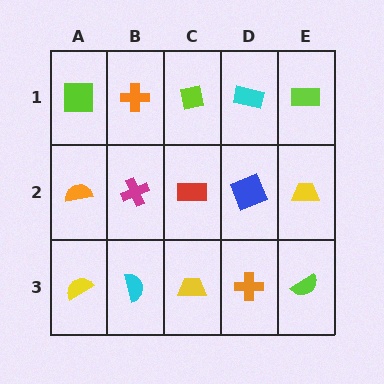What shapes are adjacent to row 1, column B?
A magenta cross (row 2, column B), a lime square (row 1, column A), a lime square (row 1, column C).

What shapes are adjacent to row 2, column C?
A lime square (row 1, column C), a yellow trapezoid (row 3, column C), a magenta cross (row 2, column B), a blue square (row 2, column D).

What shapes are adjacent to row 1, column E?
A yellow trapezoid (row 2, column E), a cyan rectangle (row 1, column D).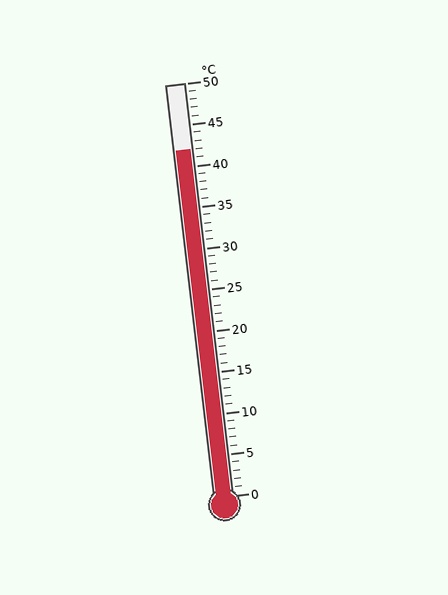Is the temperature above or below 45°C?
The temperature is below 45°C.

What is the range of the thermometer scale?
The thermometer scale ranges from 0°C to 50°C.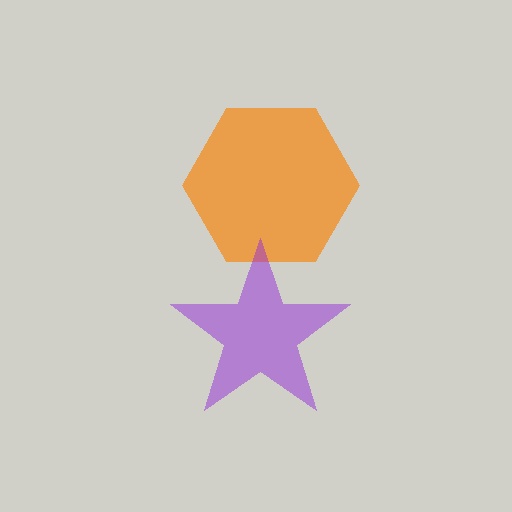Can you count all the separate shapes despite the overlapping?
Yes, there are 2 separate shapes.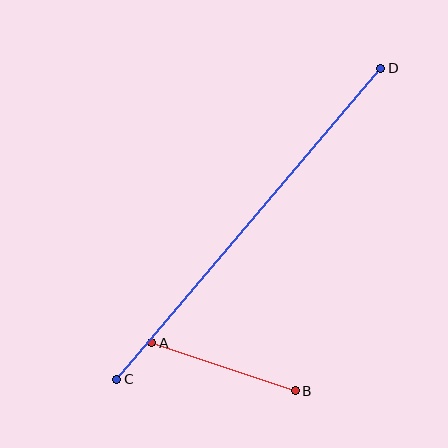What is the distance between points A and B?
The distance is approximately 152 pixels.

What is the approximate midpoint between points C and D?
The midpoint is at approximately (249, 224) pixels.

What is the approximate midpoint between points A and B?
The midpoint is at approximately (223, 367) pixels.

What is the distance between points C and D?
The distance is approximately 408 pixels.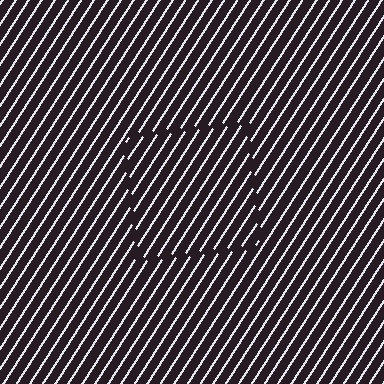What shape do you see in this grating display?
An illusory square. The interior of the shape contains the same grating, shifted by half a period — the contour is defined by the phase discontinuity where line-ends from the inner and outer gratings abut.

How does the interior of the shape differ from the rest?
The interior of the shape contains the same grating, shifted by half a period — the contour is defined by the phase discontinuity where line-ends from the inner and outer gratings abut.